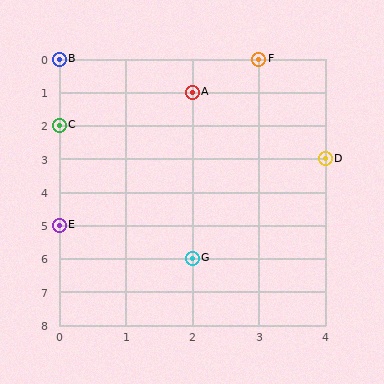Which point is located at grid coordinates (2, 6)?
Point G is at (2, 6).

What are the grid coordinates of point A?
Point A is at grid coordinates (2, 1).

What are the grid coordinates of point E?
Point E is at grid coordinates (0, 5).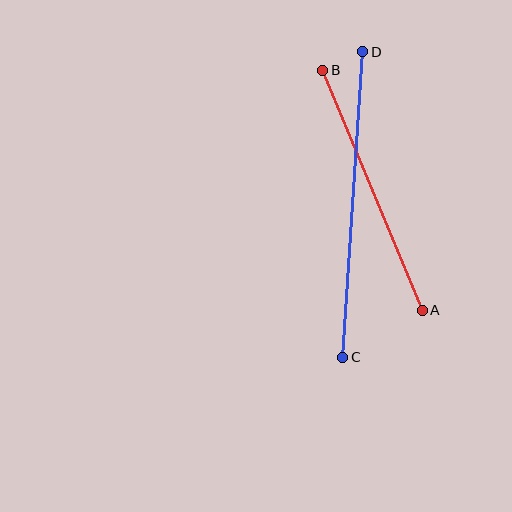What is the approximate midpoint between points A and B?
The midpoint is at approximately (372, 190) pixels.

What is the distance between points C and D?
The distance is approximately 306 pixels.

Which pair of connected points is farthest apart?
Points C and D are farthest apart.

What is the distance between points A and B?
The distance is approximately 260 pixels.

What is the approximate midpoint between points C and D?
The midpoint is at approximately (353, 204) pixels.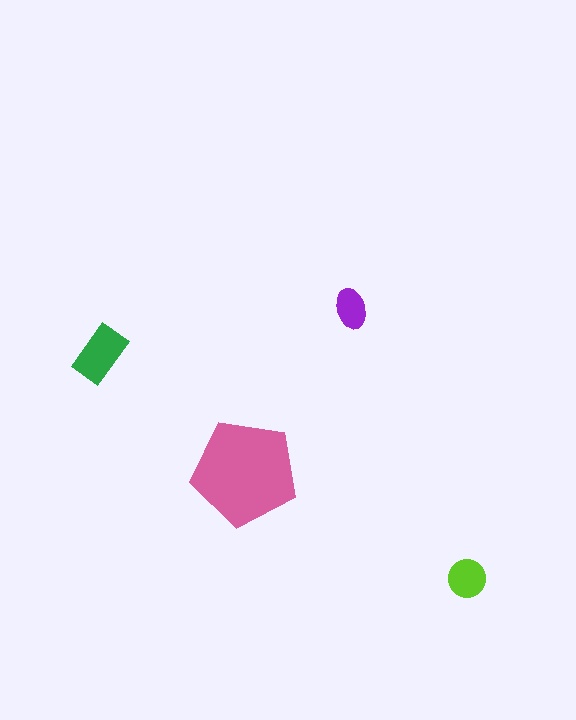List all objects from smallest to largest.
The purple ellipse, the lime circle, the green rectangle, the pink pentagon.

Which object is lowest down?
The lime circle is bottommost.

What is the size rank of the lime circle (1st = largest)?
3rd.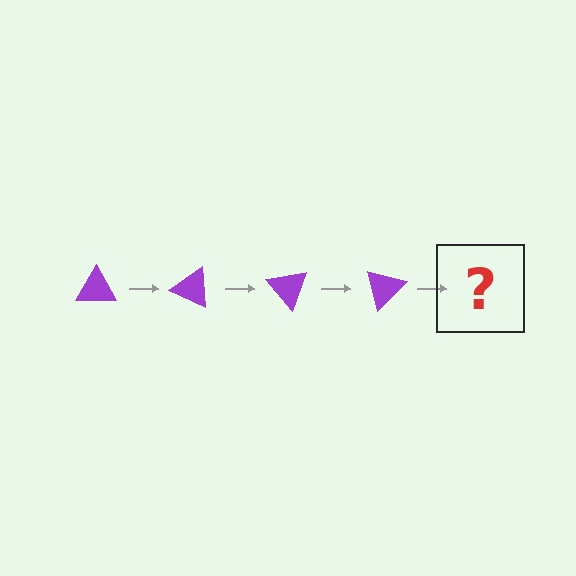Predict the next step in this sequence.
The next step is a purple triangle rotated 100 degrees.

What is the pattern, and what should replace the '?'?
The pattern is that the triangle rotates 25 degrees each step. The '?' should be a purple triangle rotated 100 degrees.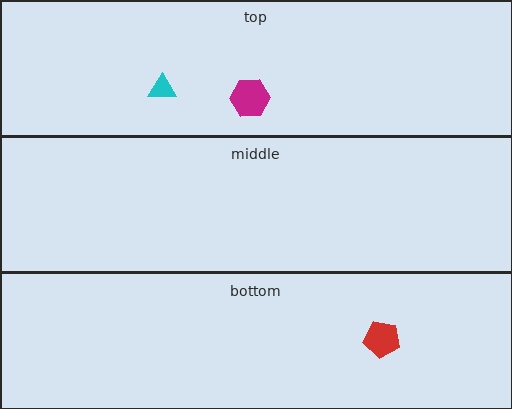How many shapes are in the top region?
2.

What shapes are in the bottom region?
The red pentagon.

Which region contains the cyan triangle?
The top region.